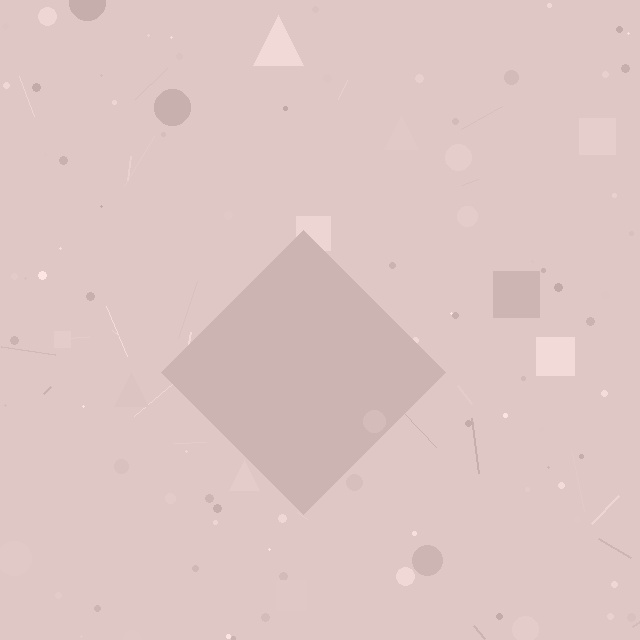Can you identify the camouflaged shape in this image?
The camouflaged shape is a diamond.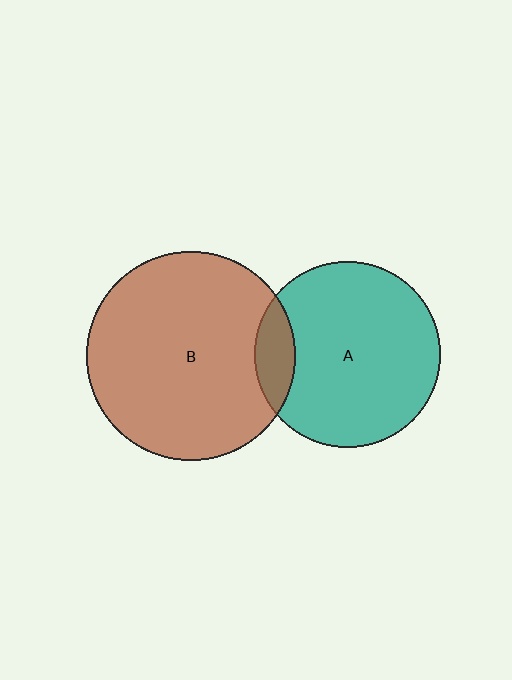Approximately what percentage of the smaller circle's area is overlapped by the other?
Approximately 10%.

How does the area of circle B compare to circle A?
Approximately 1.3 times.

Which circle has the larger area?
Circle B (brown).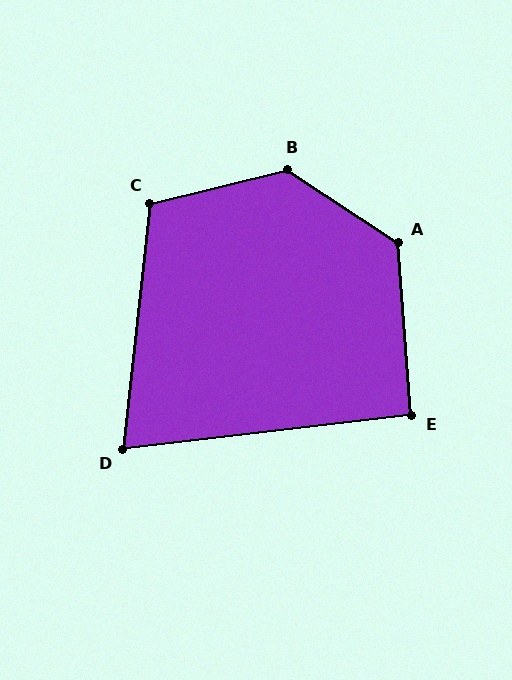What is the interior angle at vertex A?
Approximately 127 degrees (obtuse).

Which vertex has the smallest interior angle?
D, at approximately 77 degrees.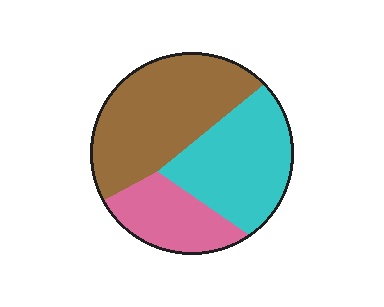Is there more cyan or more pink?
Cyan.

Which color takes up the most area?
Brown, at roughly 45%.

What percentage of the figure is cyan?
Cyan takes up about one third (1/3) of the figure.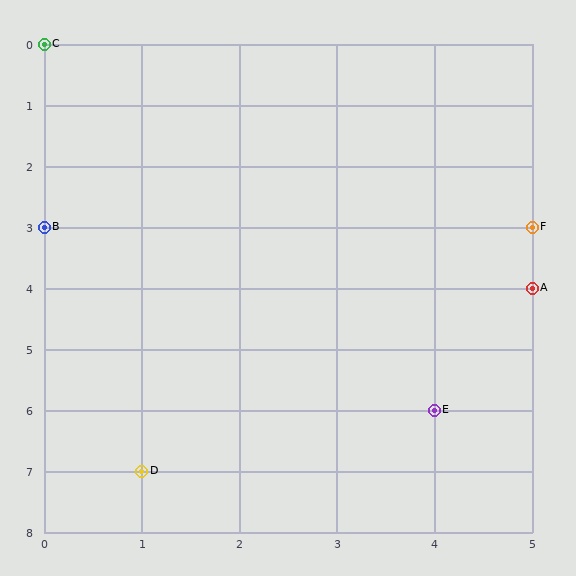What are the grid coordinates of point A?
Point A is at grid coordinates (5, 4).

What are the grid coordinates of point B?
Point B is at grid coordinates (0, 3).